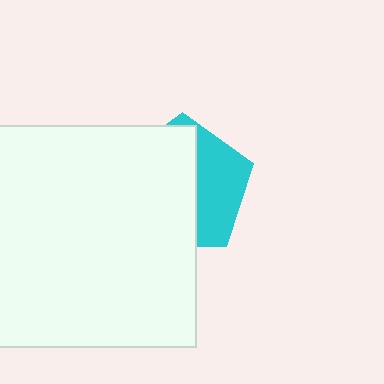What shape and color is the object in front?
The object in front is a white square.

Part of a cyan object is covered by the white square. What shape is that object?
It is a pentagon.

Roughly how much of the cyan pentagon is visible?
A small part of it is visible (roughly 38%).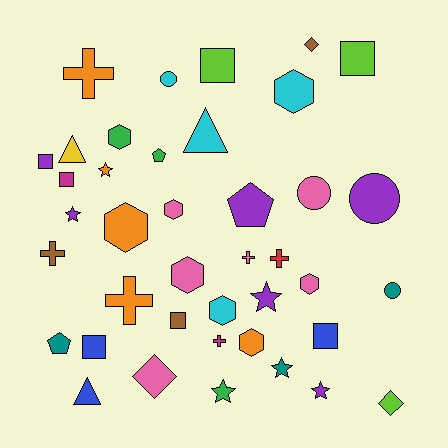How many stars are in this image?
There are 6 stars.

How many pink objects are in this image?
There are 6 pink objects.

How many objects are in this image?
There are 40 objects.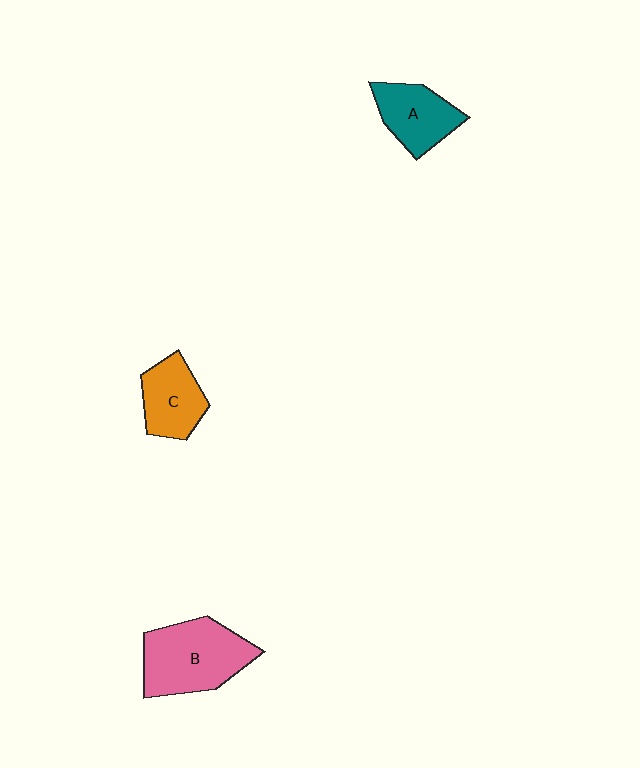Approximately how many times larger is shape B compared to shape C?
Approximately 1.6 times.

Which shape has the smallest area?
Shape C (orange).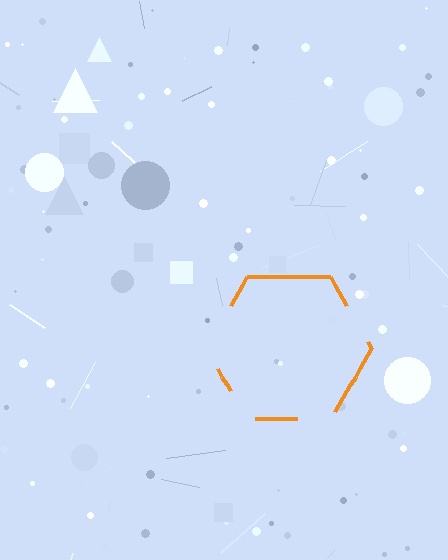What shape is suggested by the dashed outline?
The dashed outline suggests a hexagon.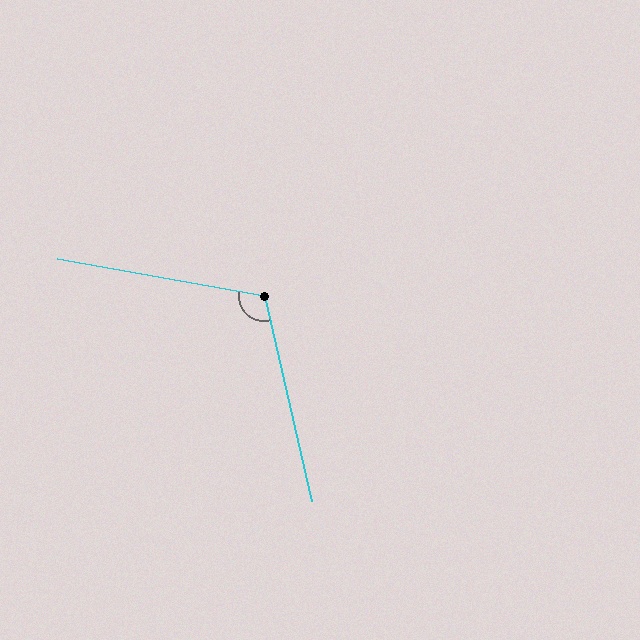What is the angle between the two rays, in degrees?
Approximately 113 degrees.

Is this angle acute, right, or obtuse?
It is obtuse.